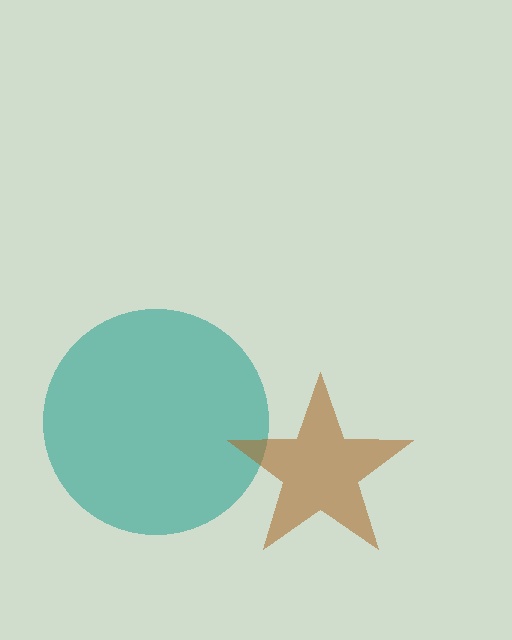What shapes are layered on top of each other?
The layered shapes are: a teal circle, a brown star.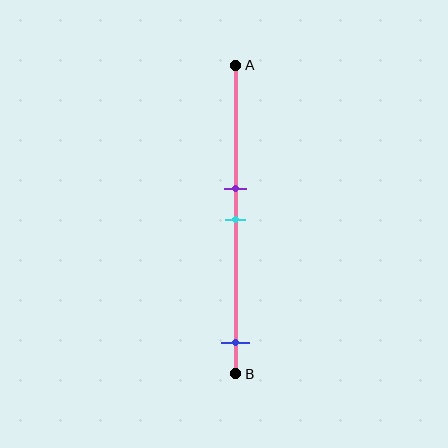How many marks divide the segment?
There are 3 marks dividing the segment.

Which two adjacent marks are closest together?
The purple and cyan marks are the closest adjacent pair.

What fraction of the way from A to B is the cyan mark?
The cyan mark is approximately 50% (0.5) of the way from A to B.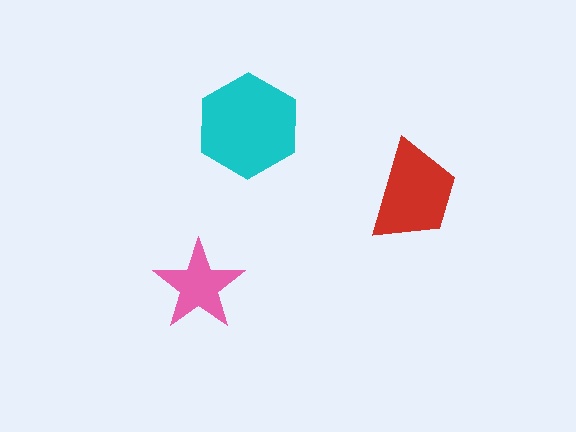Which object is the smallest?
The pink star.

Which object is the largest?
The cyan hexagon.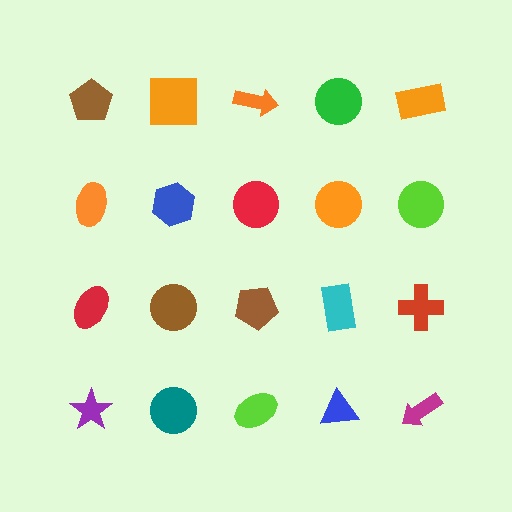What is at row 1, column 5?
An orange rectangle.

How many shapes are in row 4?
5 shapes.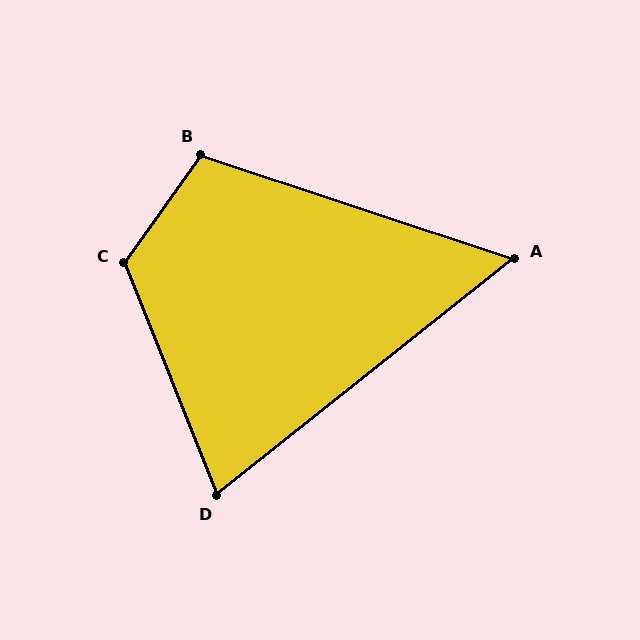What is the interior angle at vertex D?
Approximately 73 degrees (acute).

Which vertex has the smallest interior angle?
A, at approximately 57 degrees.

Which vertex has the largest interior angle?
C, at approximately 123 degrees.